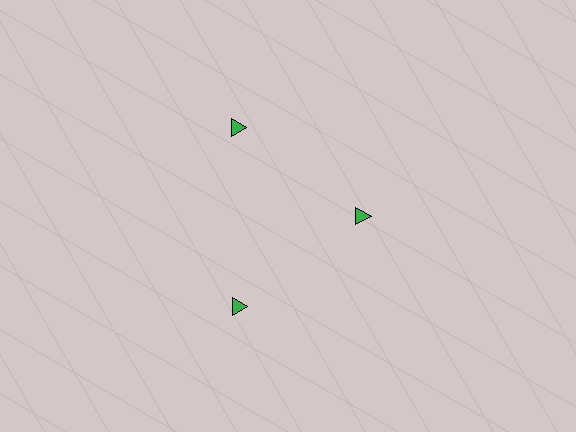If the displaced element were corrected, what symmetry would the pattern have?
It would have 3-fold rotational symmetry — the pattern would map onto itself every 120 degrees.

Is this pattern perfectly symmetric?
No. The 3 green triangles are arranged in a ring, but one element near the 3 o'clock position is pulled inward toward the center, breaking the 3-fold rotational symmetry.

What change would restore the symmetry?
The symmetry would be restored by moving it outward, back onto the ring so that all 3 triangles sit at equal angles and equal distance from the center.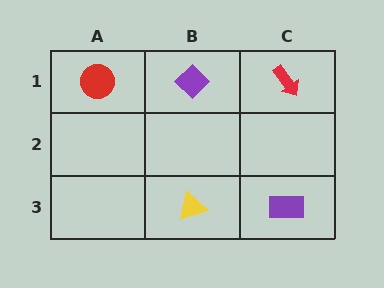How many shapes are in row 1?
3 shapes.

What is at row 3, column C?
A purple rectangle.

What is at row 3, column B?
A yellow triangle.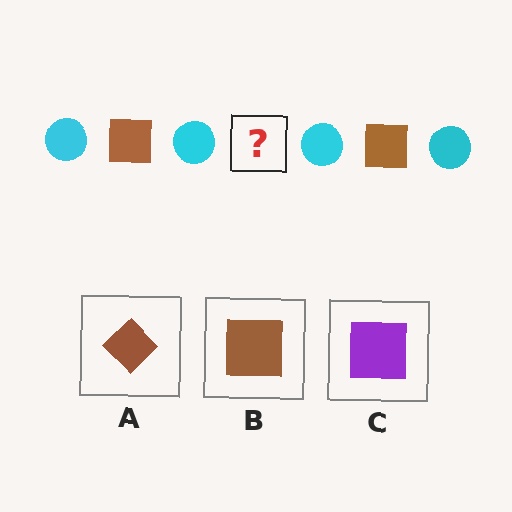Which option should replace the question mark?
Option B.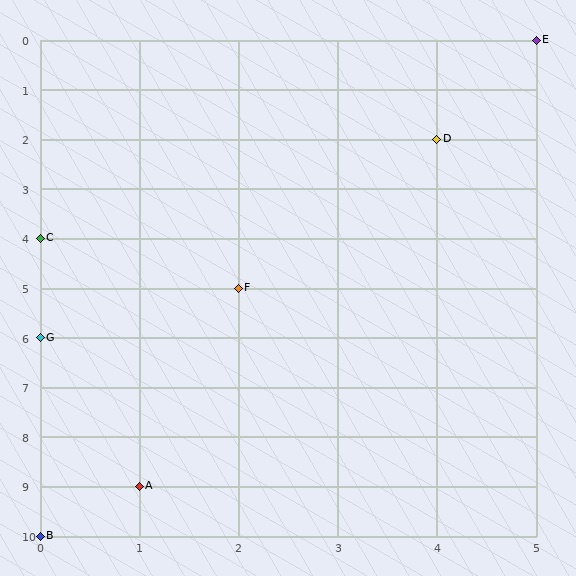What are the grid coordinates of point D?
Point D is at grid coordinates (4, 2).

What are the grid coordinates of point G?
Point G is at grid coordinates (0, 6).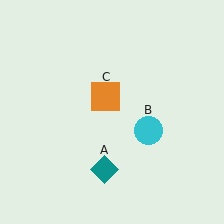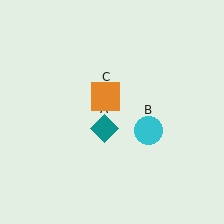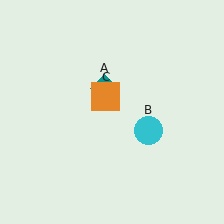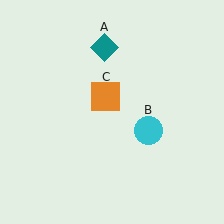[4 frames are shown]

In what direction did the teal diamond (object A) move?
The teal diamond (object A) moved up.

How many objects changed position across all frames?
1 object changed position: teal diamond (object A).